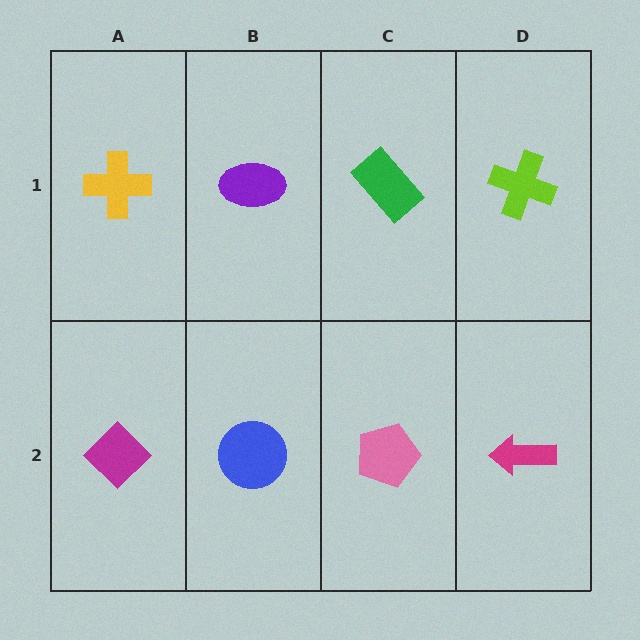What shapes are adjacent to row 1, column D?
A magenta arrow (row 2, column D), a green rectangle (row 1, column C).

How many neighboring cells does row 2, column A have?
2.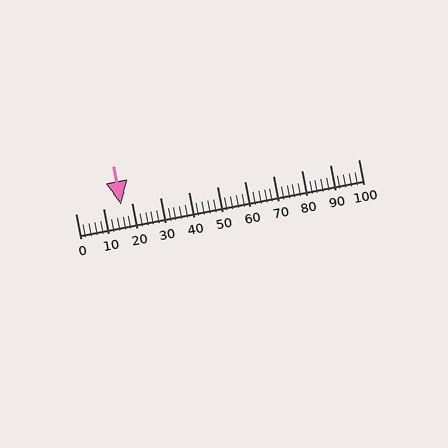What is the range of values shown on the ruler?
The ruler shows values from 0 to 100.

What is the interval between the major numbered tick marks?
The major tick marks are spaced 10 units apart.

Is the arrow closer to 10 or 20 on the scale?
The arrow is closer to 20.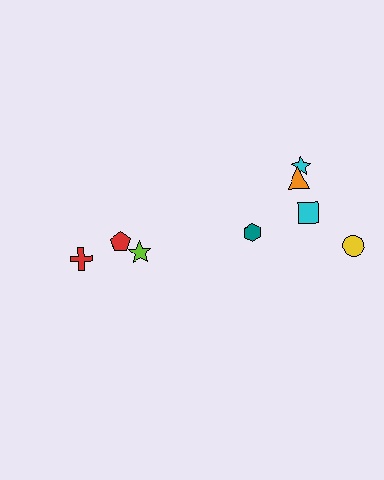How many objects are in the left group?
There are 3 objects.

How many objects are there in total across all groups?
There are 8 objects.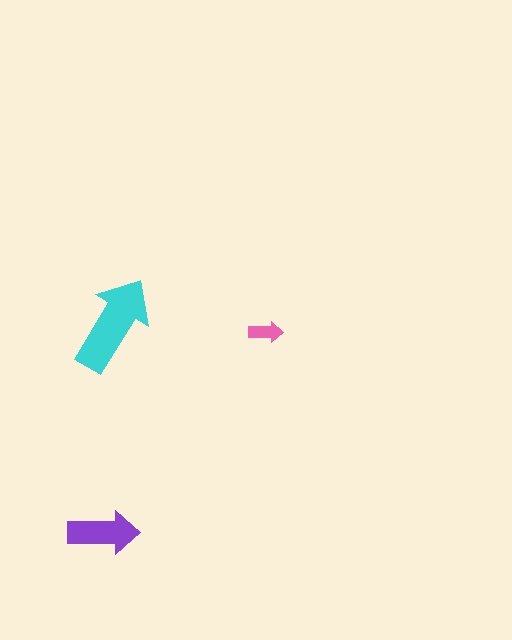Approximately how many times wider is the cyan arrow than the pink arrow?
About 3 times wider.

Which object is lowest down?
The purple arrow is bottommost.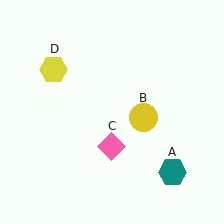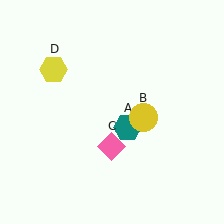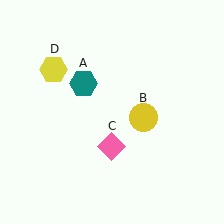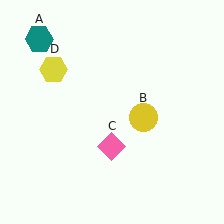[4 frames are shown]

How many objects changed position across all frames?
1 object changed position: teal hexagon (object A).